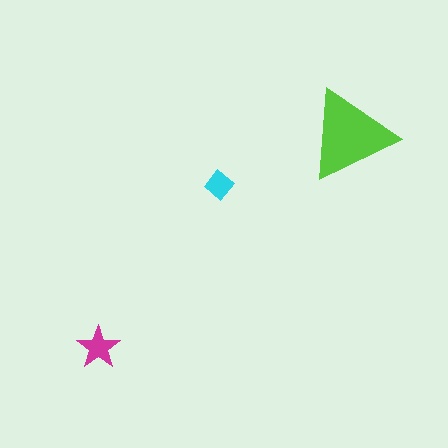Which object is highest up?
The lime triangle is topmost.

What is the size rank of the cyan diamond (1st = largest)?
3rd.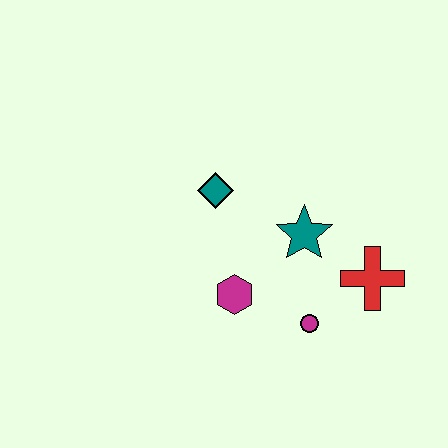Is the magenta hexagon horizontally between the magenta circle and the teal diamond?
Yes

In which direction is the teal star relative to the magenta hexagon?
The teal star is to the right of the magenta hexagon.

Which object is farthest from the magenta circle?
The teal diamond is farthest from the magenta circle.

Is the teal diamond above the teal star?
Yes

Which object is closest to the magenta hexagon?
The magenta circle is closest to the magenta hexagon.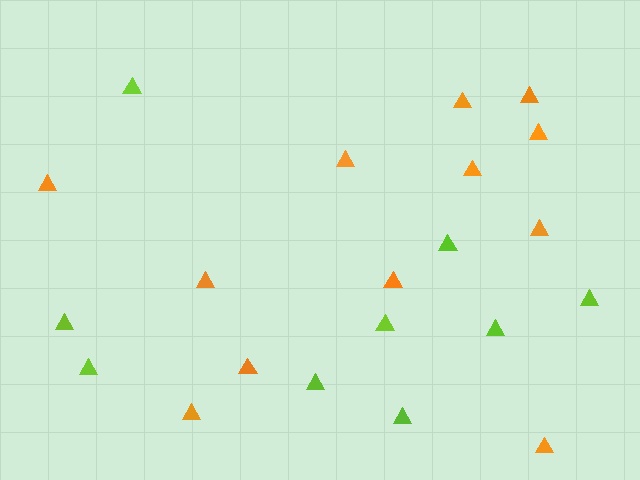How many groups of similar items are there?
There are 2 groups: one group of orange triangles (12) and one group of lime triangles (9).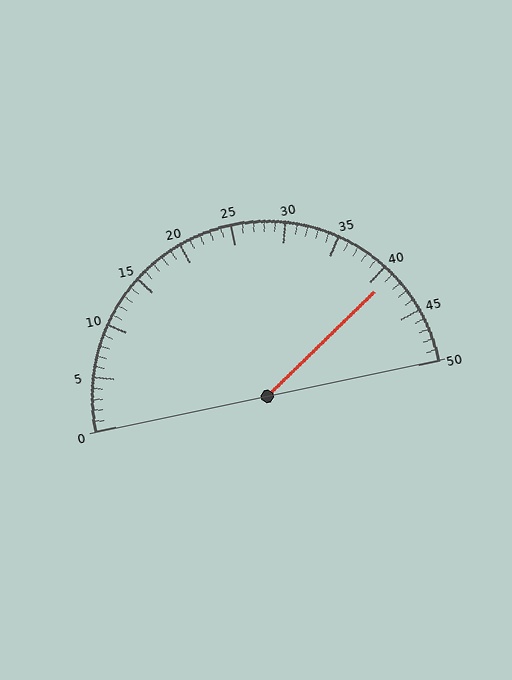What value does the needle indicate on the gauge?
The needle indicates approximately 41.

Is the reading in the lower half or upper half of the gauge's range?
The reading is in the upper half of the range (0 to 50).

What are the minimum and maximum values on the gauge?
The gauge ranges from 0 to 50.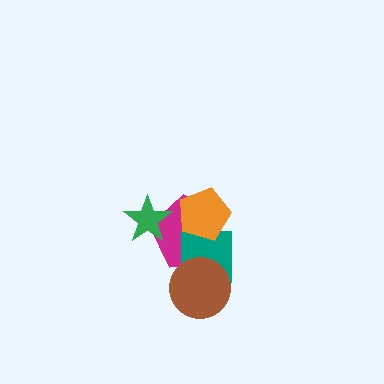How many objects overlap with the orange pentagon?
2 objects overlap with the orange pentagon.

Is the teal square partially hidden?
Yes, it is partially covered by another shape.